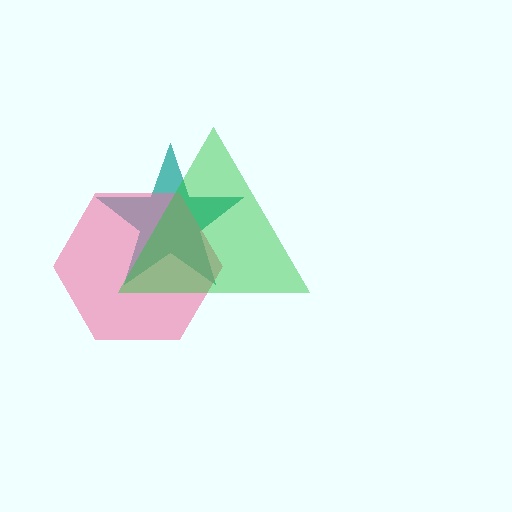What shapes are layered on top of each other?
The layered shapes are: a teal star, a pink hexagon, a green triangle.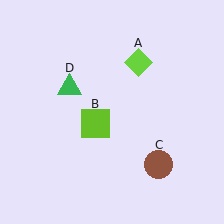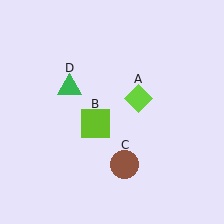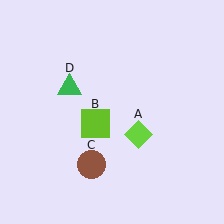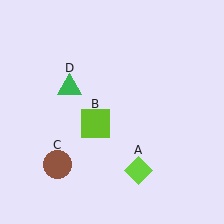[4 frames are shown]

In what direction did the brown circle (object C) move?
The brown circle (object C) moved left.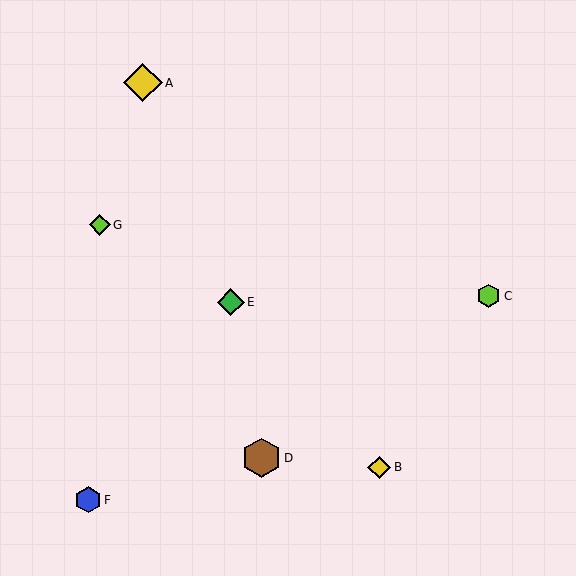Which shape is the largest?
The brown hexagon (labeled D) is the largest.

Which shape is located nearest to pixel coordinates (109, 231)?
The lime diamond (labeled G) at (100, 225) is nearest to that location.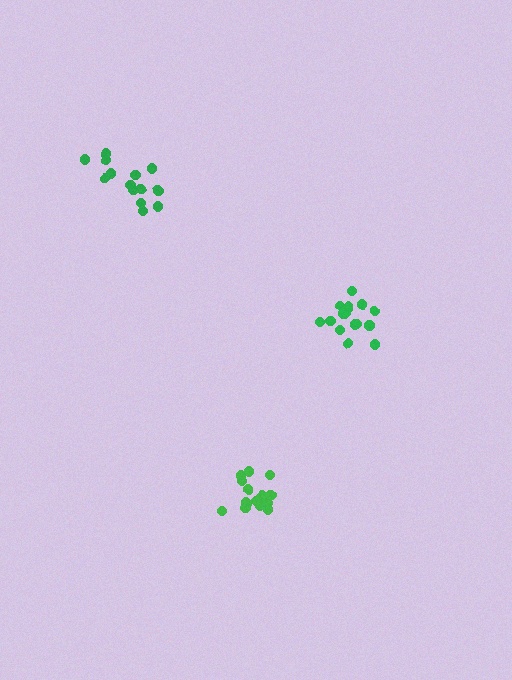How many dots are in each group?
Group 1: 14 dots, Group 2: 16 dots, Group 3: 16 dots (46 total).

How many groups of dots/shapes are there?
There are 3 groups.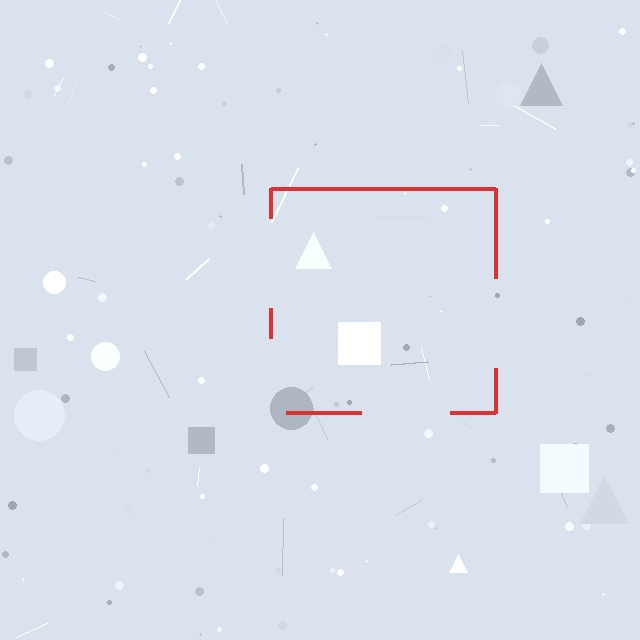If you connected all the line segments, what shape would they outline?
They would outline a square.